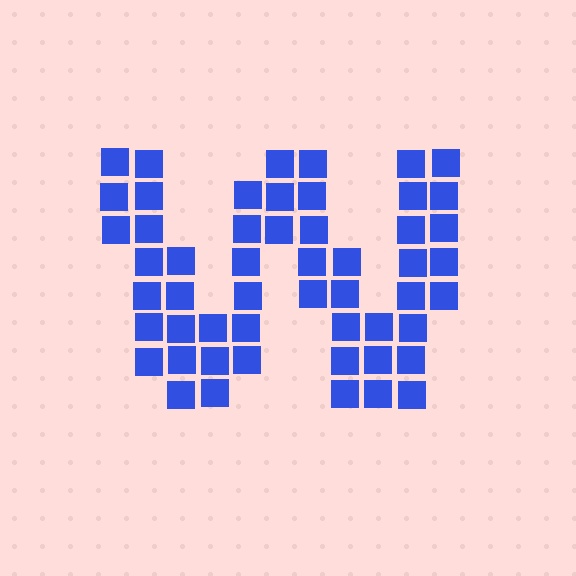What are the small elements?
The small elements are squares.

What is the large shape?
The large shape is the letter W.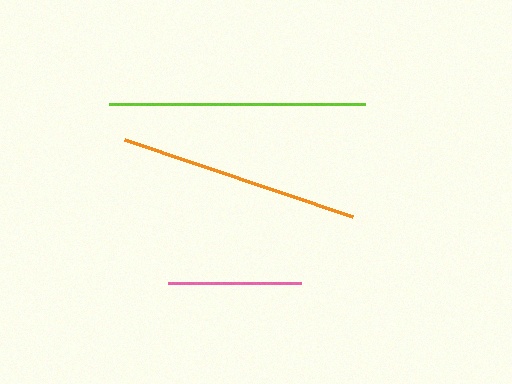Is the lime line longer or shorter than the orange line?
The lime line is longer than the orange line.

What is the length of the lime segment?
The lime segment is approximately 255 pixels long.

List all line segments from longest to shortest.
From longest to shortest: lime, orange, pink.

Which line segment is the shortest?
The pink line is the shortest at approximately 133 pixels.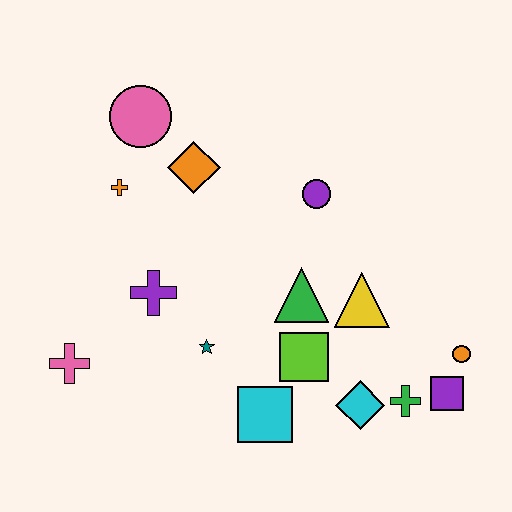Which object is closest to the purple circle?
The green triangle is closest to the purple circle.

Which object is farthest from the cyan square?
The pink circle is farthest from the cyan square.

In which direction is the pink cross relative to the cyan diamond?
The pink cross is to the left of the cyan diamond.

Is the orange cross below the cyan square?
No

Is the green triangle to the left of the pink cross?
No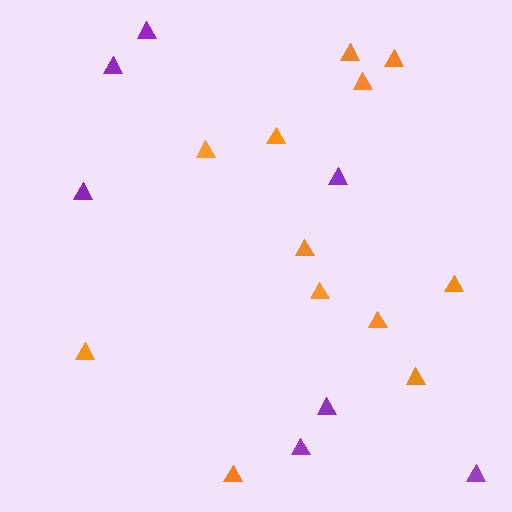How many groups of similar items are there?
There are 2 groups: one group of purple triangles (7) and one group of orange triangles (12).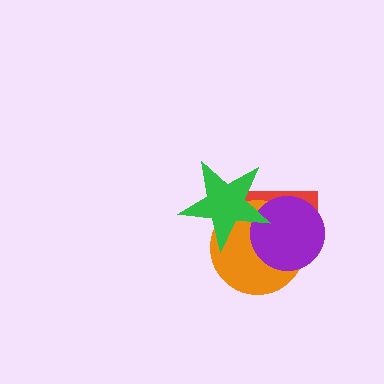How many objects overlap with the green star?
3 objects overlap with the green star.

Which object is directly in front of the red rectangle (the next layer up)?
The orange circle is directly in front of the red rectangle.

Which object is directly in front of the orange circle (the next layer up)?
The purple circle is directly in front of the orange circle.